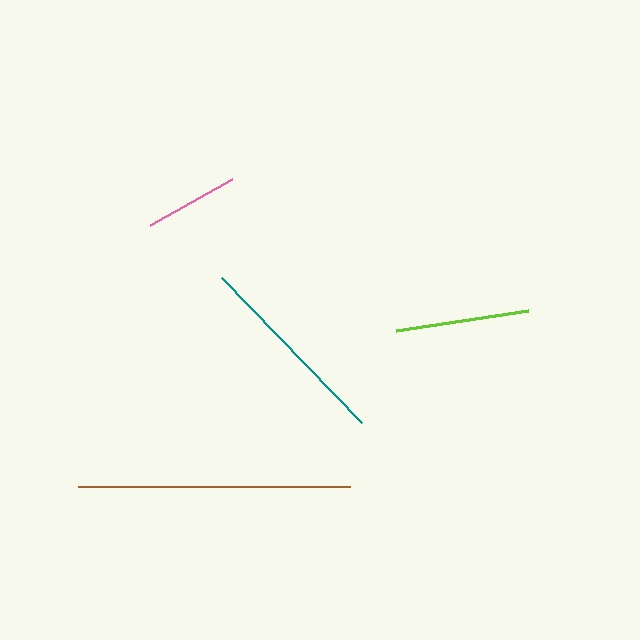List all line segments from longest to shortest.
From longest to shortest: brown, teal, lime, pink.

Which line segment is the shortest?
The pink line is the shortest at approximately 94 pixels.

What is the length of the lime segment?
The lime segment is approximately 134 pixels long.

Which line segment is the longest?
The brown line is the longest at approximately 272 pixels.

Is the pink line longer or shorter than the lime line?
The lime line is longer than the pink line.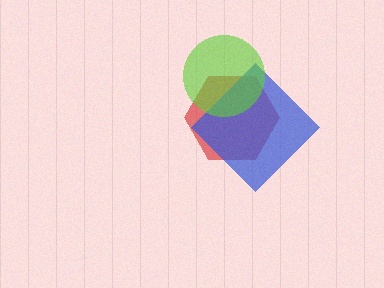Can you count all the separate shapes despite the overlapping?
Yes, there are 3 separate shapes.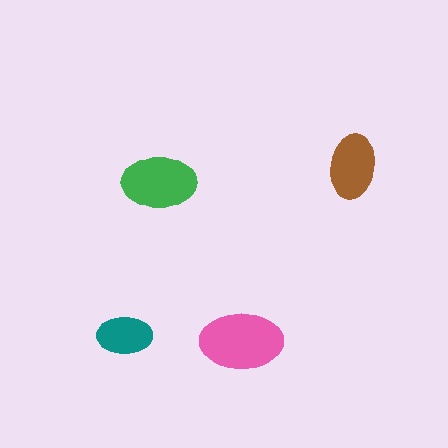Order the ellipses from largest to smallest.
the pink one, the green one, the brown one, the teal one.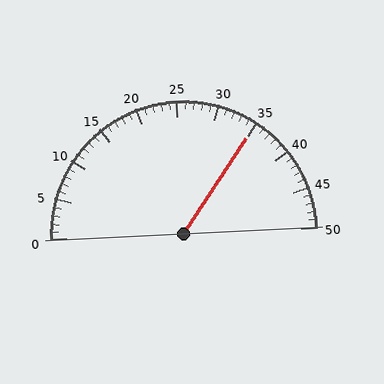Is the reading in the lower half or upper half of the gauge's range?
The reading is in the upper half of the range (0 to 50).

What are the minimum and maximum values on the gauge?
The gauge ranges from 0 to 50.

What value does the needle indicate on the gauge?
The needle indicates approximately 35.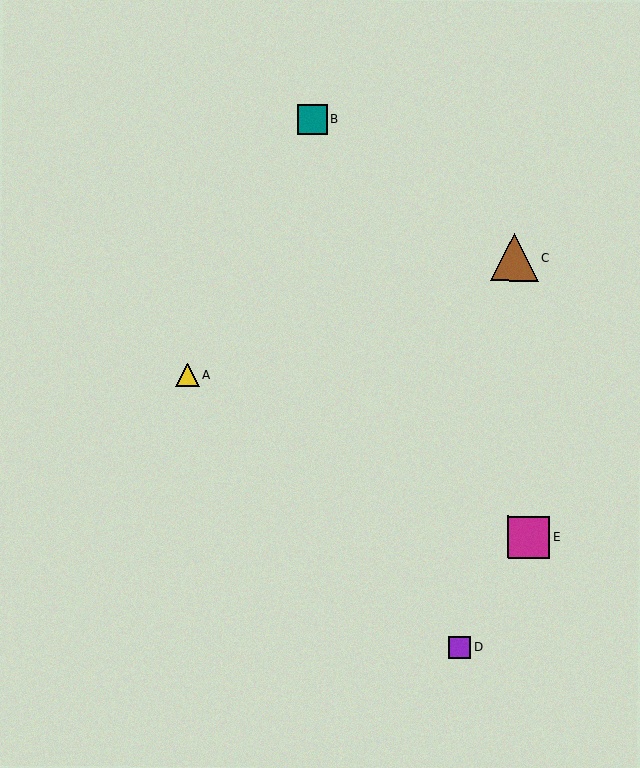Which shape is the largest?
The brown triangle (labeled C) is the largest.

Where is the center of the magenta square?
The center of the magenta square is at (528, 537).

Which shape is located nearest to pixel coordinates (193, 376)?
The yellow triangle (labeled A) at (188, 375) is nearest to that location.